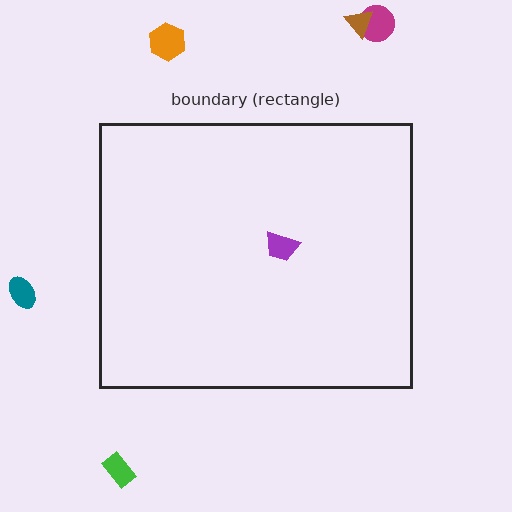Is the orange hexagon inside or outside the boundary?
Outside.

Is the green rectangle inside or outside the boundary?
Outside.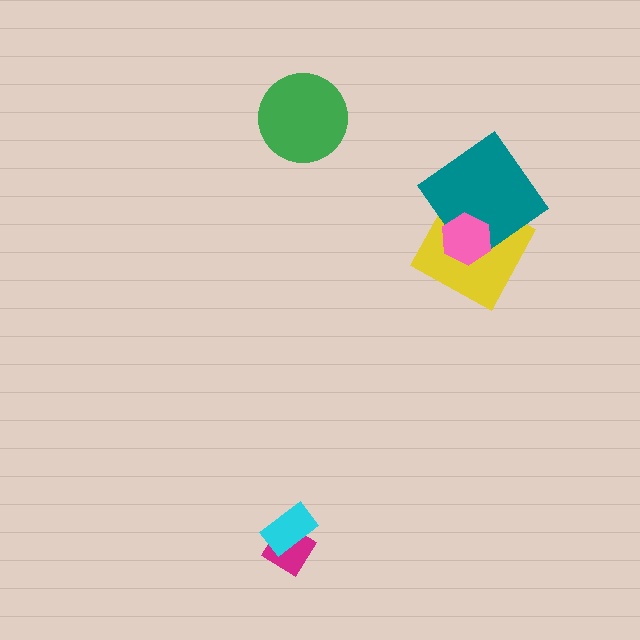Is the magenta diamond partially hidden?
Yes, it is partially covered by another shape.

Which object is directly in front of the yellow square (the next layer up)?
The teal diamond is directly in front of the yellow square.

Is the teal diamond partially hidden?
Yes, it is partially covered by another shape.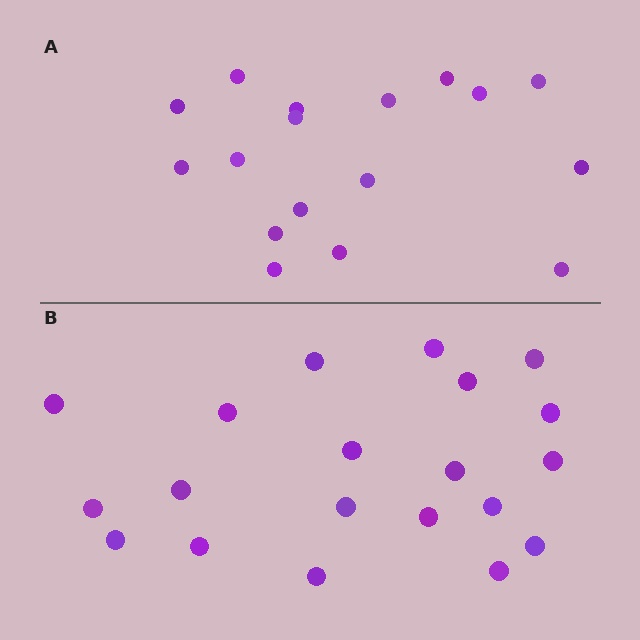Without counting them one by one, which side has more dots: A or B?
Region B (the bottom region) has more dots.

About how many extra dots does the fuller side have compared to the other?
Region B has just a few more — roughly 2 or 3 more dots than region A.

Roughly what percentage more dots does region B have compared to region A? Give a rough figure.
About 20% more.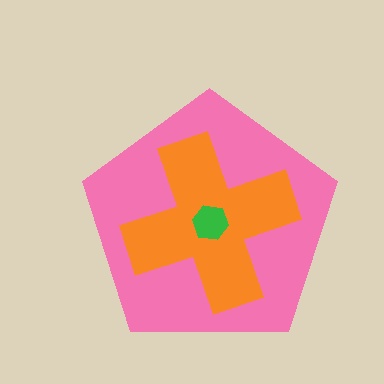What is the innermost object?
The green hexagon.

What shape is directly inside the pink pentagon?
The orange cross.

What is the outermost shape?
The pink pentagon.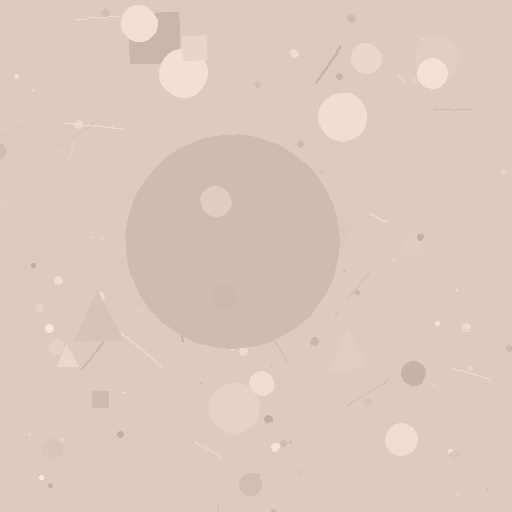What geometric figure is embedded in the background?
A circle is embedded in the background.